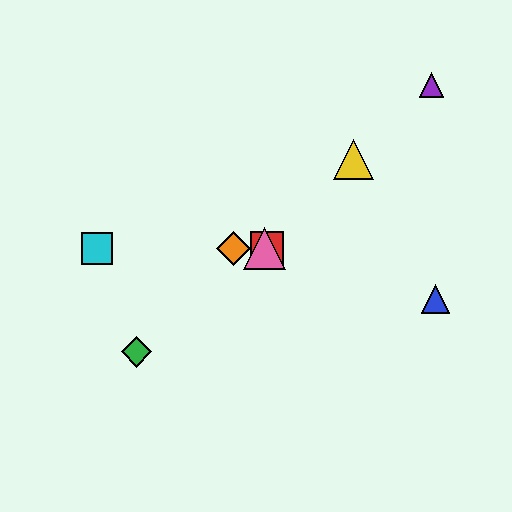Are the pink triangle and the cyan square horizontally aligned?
Yes, both are at y≈248.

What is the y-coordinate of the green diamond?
The green diamond is at y≈352.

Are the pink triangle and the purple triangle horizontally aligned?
No, the pink triangle is at y≈248 and the purple triangle is at y≈85.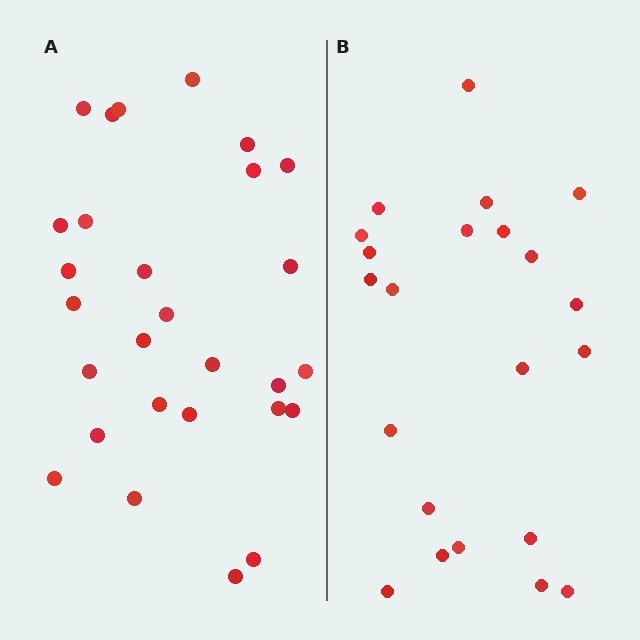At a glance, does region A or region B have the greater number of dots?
Region A (the left region) has more dots.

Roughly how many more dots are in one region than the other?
Region A has about 6 more dots than region B.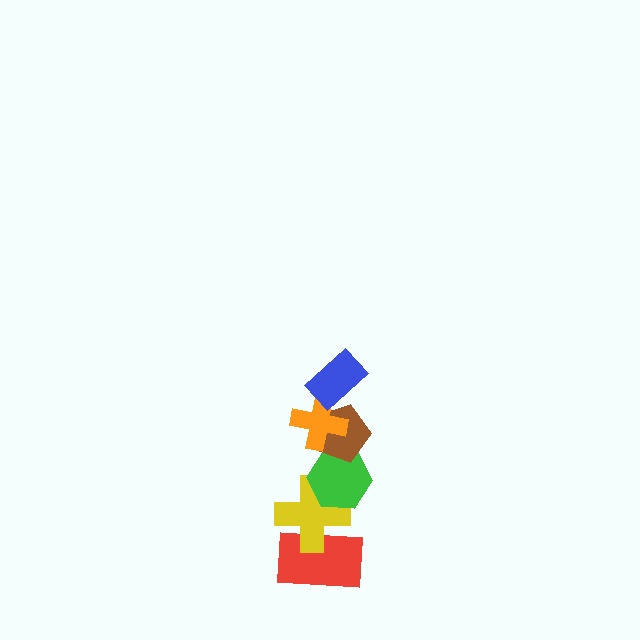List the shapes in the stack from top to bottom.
From top to bottom: the blue rectangle, the orange cross, the brown pentagon, the green hexagon, the yellow cross, the red rectangle.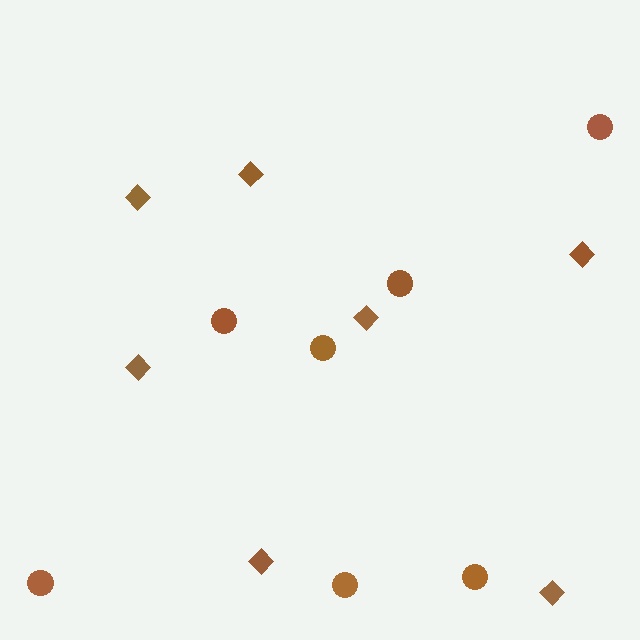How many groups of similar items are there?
There are 2 groups: one group of diamonds (7) and one group of circles (7).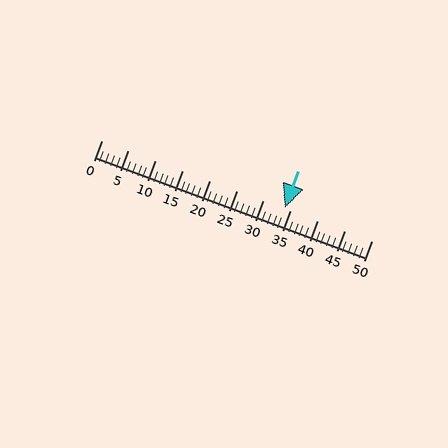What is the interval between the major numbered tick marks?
The major tick marks are spaced 5 units apart.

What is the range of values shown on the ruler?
The ruler shows values from 0 to 50.